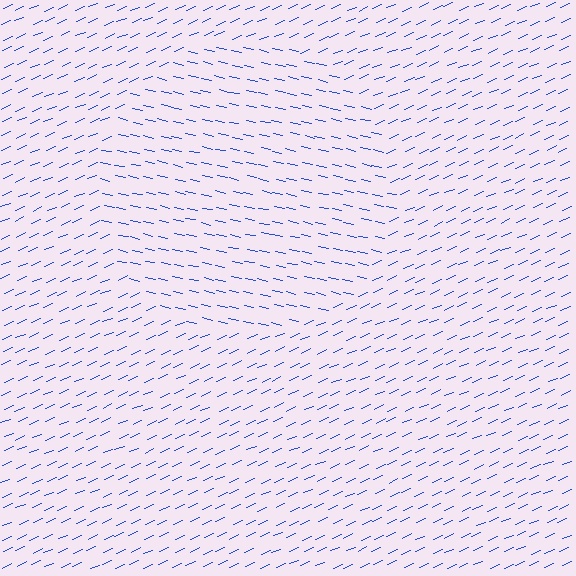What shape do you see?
I see a circle.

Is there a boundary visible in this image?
Yes, there is a texture boundary formed by a change in line orientation.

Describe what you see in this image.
The image is filled with small blue line segments. A circle region in the image has lines oriented differently from the surrounding lines, creating a visible texture boundary.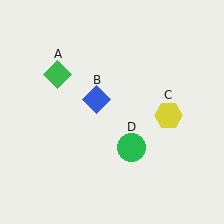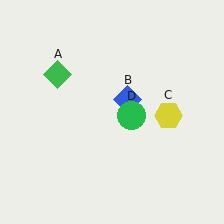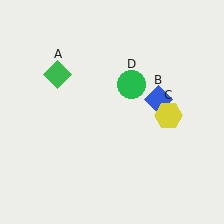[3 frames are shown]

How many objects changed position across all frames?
2 objects changed position: blue diamond (object B), green circle (object D).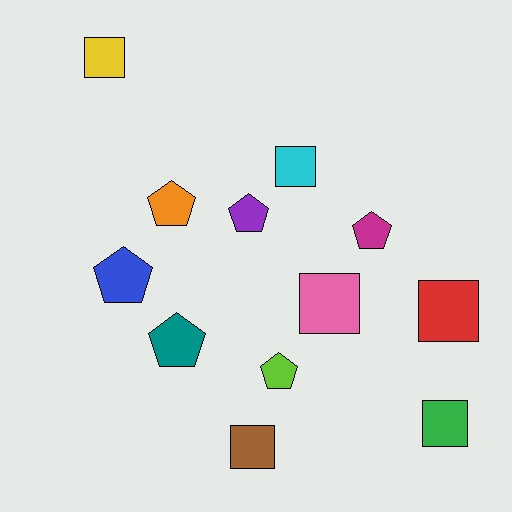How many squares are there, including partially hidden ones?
There are 6 squares.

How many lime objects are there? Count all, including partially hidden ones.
There is 1 lime object.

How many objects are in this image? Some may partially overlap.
There are 12 objects.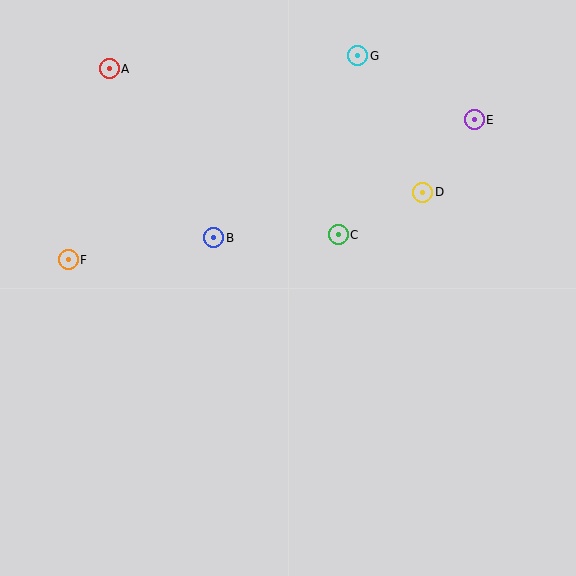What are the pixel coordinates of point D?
Point D is at (423, 192).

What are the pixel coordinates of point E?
Point E is at (474, 120).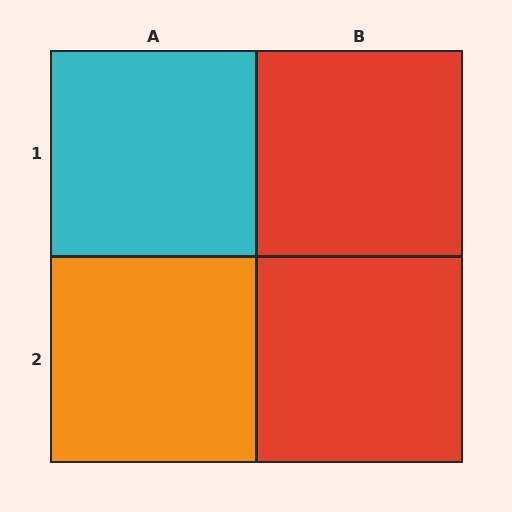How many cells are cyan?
1 cell is cyan.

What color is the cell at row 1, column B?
Red.